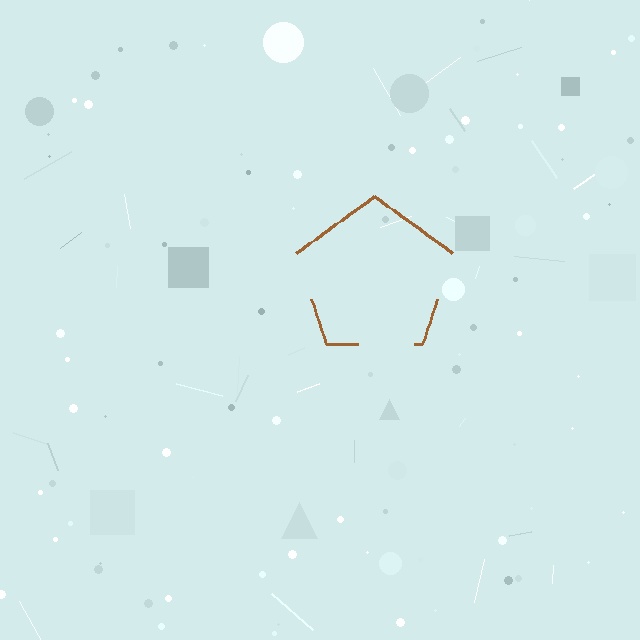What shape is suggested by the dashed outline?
The dashed outline suggests a pentagon.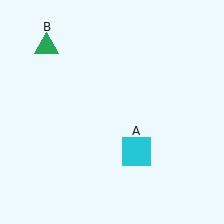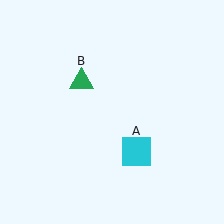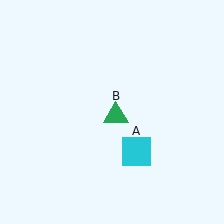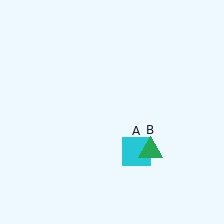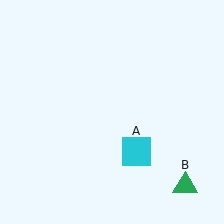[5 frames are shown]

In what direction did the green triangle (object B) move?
The green triangle (object B) moved down and to the right.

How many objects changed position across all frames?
1 object changed position: green triangle (object B).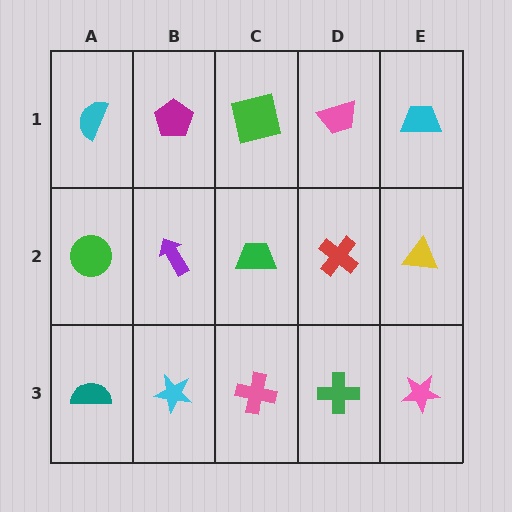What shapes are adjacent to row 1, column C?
A green trapezoid (row 2, column C), a magenta pentagon (row 1, column B), a pink trapezoid (row 1, column D).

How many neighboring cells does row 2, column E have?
3.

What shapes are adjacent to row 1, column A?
A green circle (row 2, column A), a magenta pentagon (row 1, column B).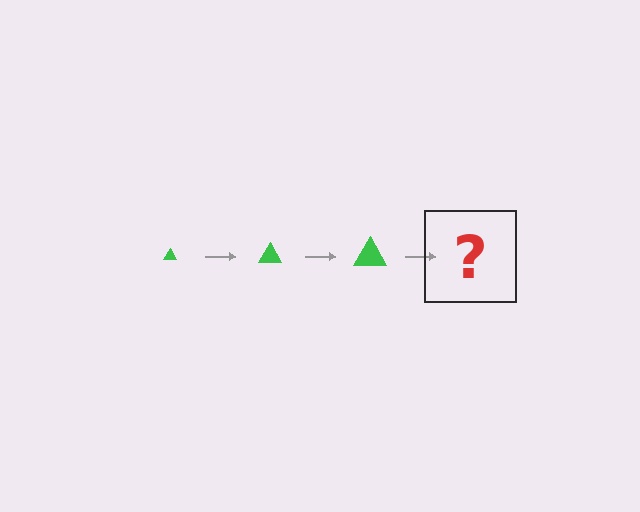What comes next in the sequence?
The next element should be a green triangle, larger than the previous one.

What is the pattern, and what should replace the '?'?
The pattern is that the triangle gets progressively larger each step. The '?' should be a green triangle, larger than the previous one.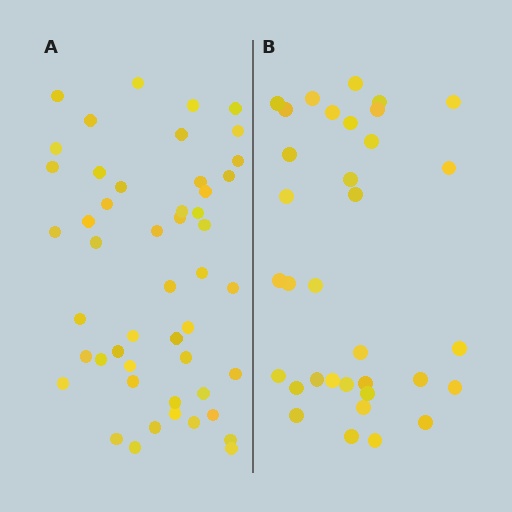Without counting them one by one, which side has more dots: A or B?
Region A (the left region) has more dots.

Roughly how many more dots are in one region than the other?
Region A has approximately 15 more dots than region B.